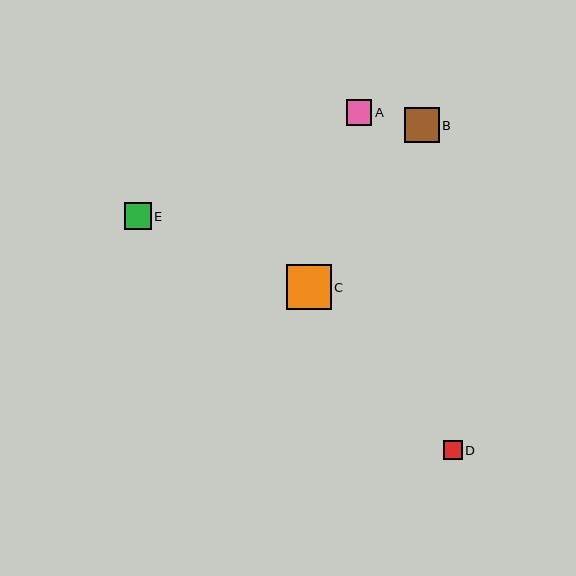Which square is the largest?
Square C is the largest with a size of approximately 45 pixels.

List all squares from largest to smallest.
From largest to smallest: C, B, E, A, D.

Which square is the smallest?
Square D is the smallest with a size of approximately 19 pixels.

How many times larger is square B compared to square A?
Square B is approximately 1.4 times the size of square A.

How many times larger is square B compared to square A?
Square B is approximately 1.4 times the size of square A.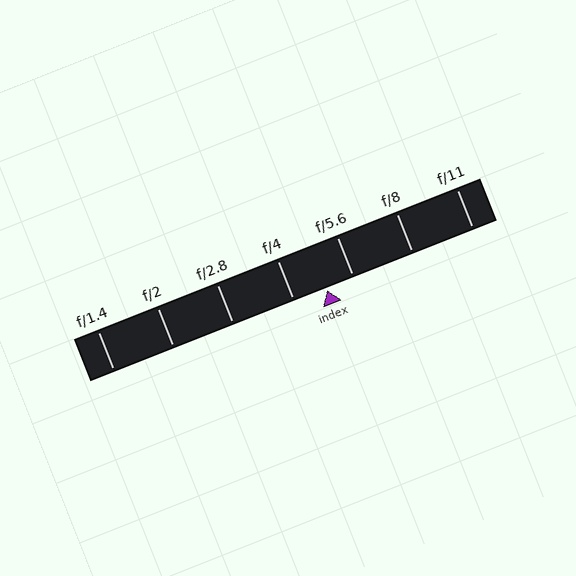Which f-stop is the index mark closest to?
The index mark is closest to f/5.6.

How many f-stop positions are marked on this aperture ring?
There are 7 f-stop positions marked.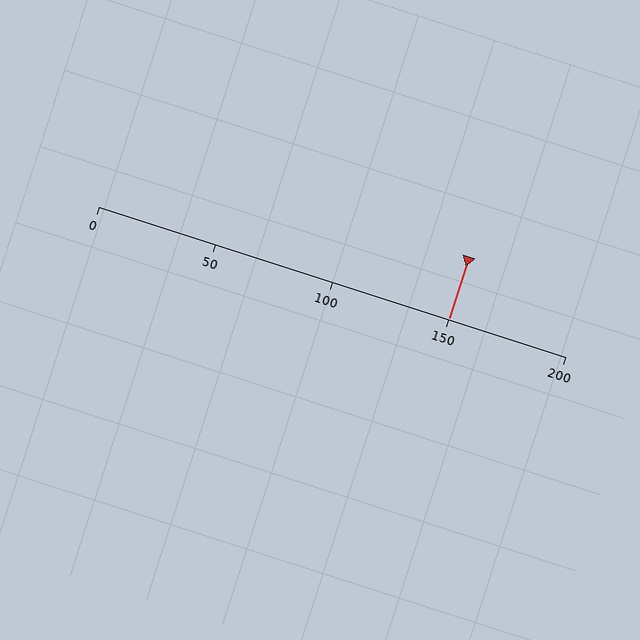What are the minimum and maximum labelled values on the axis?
The axis runs from 0 to 200.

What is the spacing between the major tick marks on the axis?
The major ticks are spaced 50 apart.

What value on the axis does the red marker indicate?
The marker indicates approximately 150.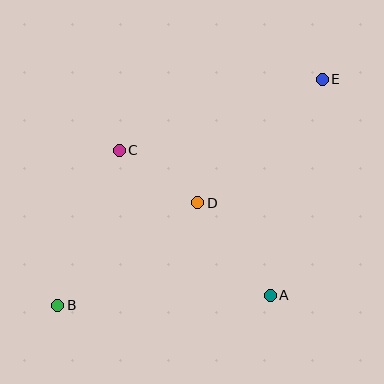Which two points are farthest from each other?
Points B and E are farthest from each other.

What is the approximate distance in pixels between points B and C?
The distance between B and C is approximately 167 pixels.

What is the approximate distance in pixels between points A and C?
The distance between A and C is approximately 209 pixels.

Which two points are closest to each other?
Points C and D are closest to each other.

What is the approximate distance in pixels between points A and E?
The distance between A and E is approximately 222 pixels.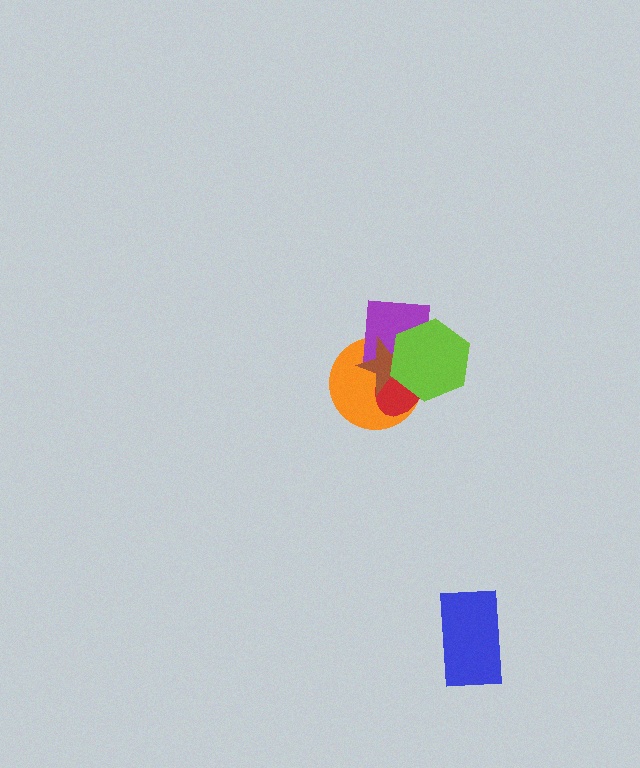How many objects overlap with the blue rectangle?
0 objects overlap with the blue rectangle.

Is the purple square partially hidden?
Yes, it is partially covered by another shape.